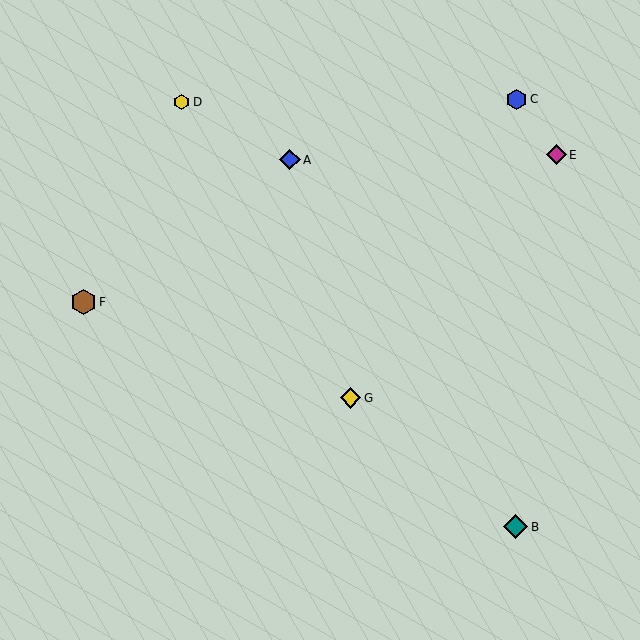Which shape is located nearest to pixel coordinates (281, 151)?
The blue diamond (labeled A) at (290, 160) is nearest to that location.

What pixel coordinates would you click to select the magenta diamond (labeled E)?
Click at (556, 155) to select the magenta diamond E.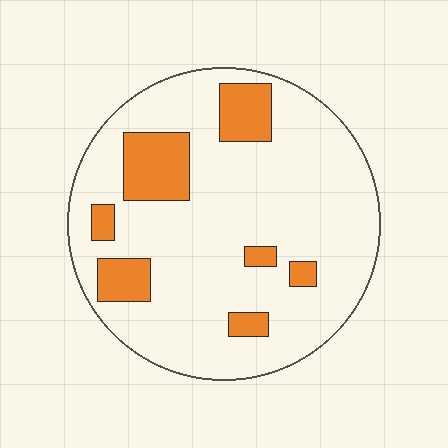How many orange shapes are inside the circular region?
7.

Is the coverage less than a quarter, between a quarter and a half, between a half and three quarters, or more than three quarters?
Less than a quarter.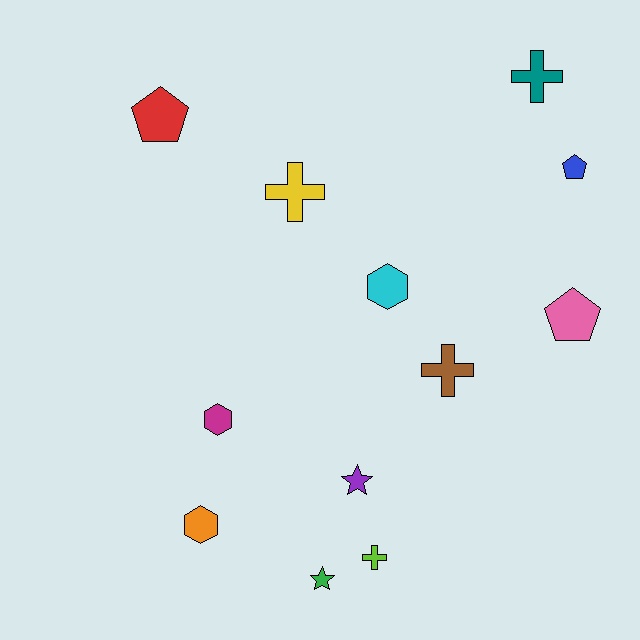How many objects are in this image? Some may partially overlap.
There are 12 objects.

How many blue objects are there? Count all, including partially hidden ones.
There is 1 blue object.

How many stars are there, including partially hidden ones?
There are 2 stars.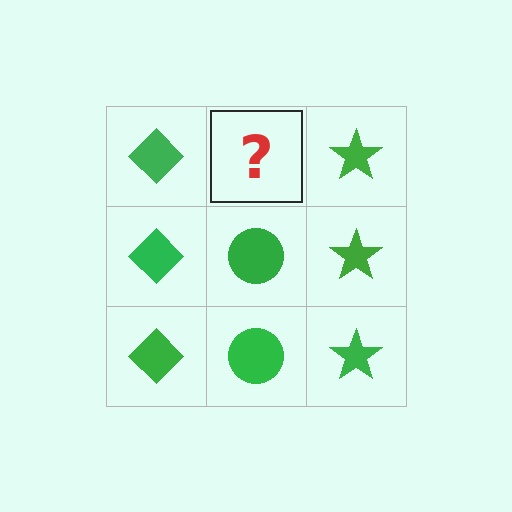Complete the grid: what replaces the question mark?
The question mark should be replaced with a green circle.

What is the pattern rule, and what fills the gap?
The rule is that each column has a consistent shape. The gap should be filled with a green circle.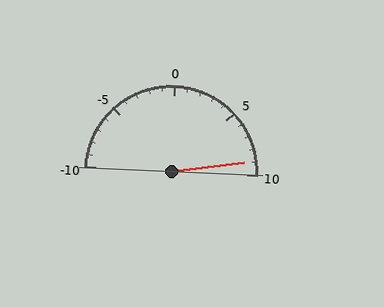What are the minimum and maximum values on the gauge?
The gauge ranges from -10 to 10.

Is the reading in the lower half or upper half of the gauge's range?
The reading is in the upper half of the range (-10 to 10).